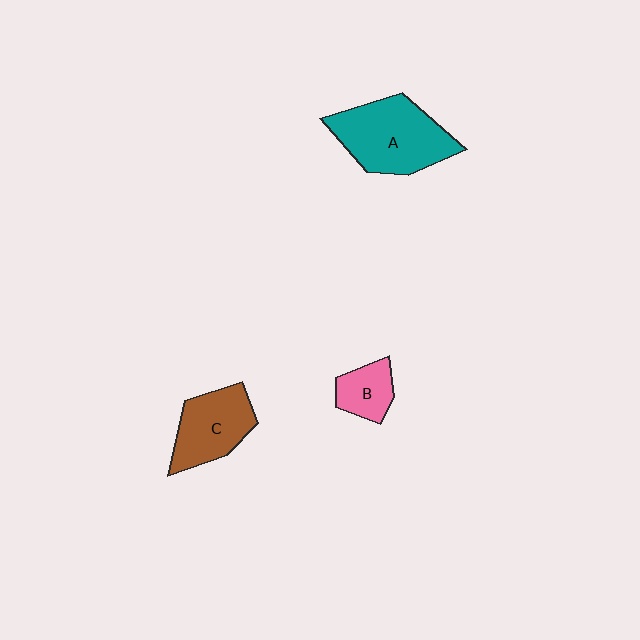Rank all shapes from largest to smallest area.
From largest to smallest: A (teal), C (brown), B (pink).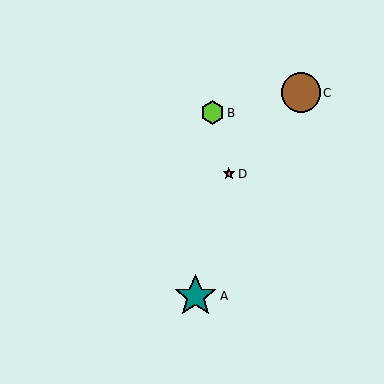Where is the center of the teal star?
The center of the teal star is at (196, 296).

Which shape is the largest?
The teal star (labeled A) is the largest.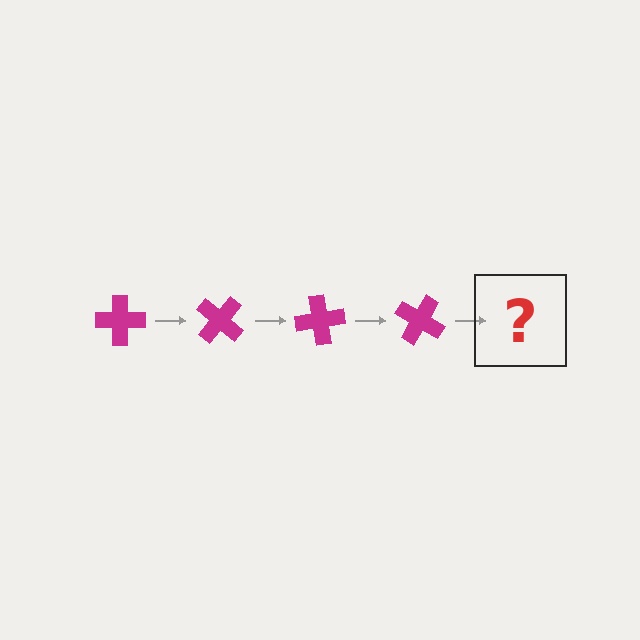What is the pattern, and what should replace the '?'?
The pattern is that the cross rotates 40 degrees each step. The '?' should be a magenta cross rotated 160 degrees.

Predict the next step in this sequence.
The next step is a magenta cross rotated 160 degrees.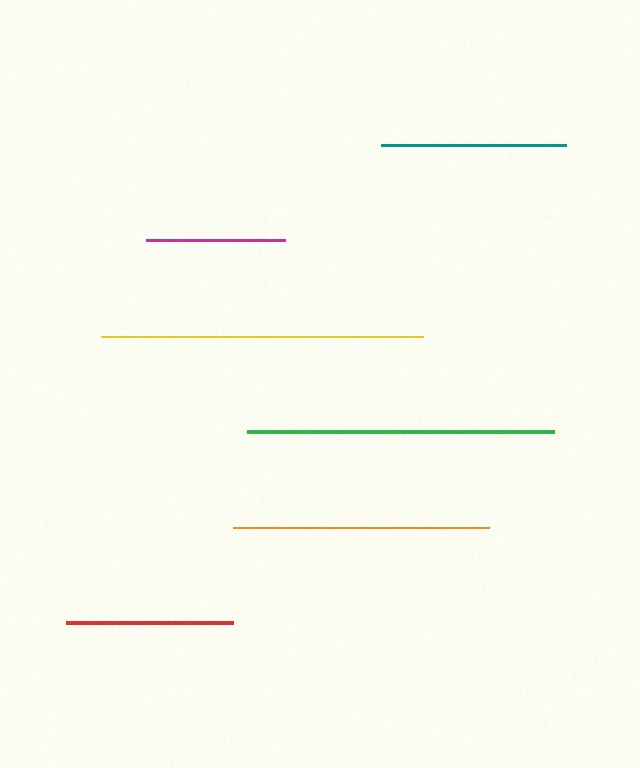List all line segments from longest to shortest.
From longest to shortest: yellow, green, orange, teal, red, magenta.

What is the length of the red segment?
The red segment is approximately 167 pixels long.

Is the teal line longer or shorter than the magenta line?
The teal line is longer than the magenta line.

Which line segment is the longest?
The yellow line is the longest at approximately 322 pixels.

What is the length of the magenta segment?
The magenta segment is approximately 139 pixels long.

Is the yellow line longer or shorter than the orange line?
The yellow line is longer than the orange line.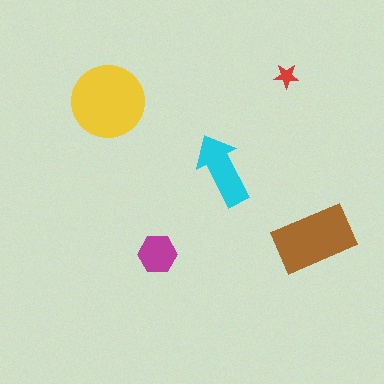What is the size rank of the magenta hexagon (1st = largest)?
4th.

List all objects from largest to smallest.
The yellow circle, the brown rectangle, the cyan arrow, the magenta hexagon, the red star.